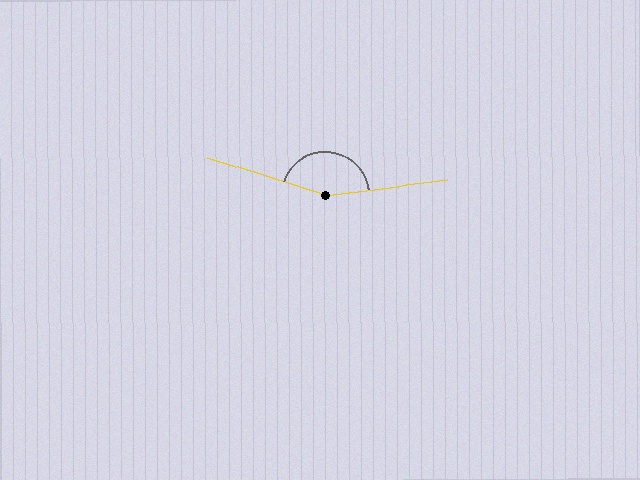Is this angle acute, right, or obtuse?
It is obtuse.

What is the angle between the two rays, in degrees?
Approximately 155 degrees.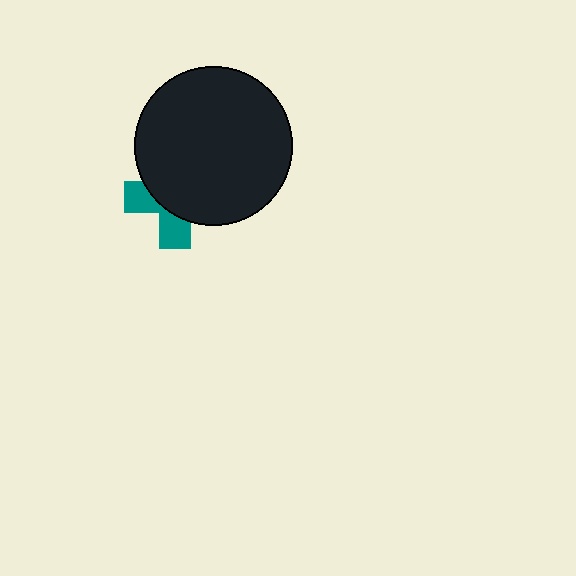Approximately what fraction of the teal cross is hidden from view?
Roughly 64% of the teal cross is hidden behind the black circle.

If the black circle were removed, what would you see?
You would see the complete teal cross.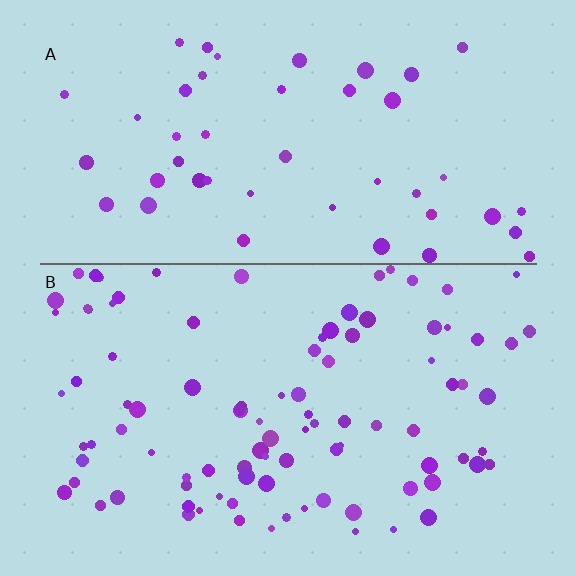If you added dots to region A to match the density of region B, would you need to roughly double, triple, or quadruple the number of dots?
Approximately double.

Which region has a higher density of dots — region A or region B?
B (the bottom).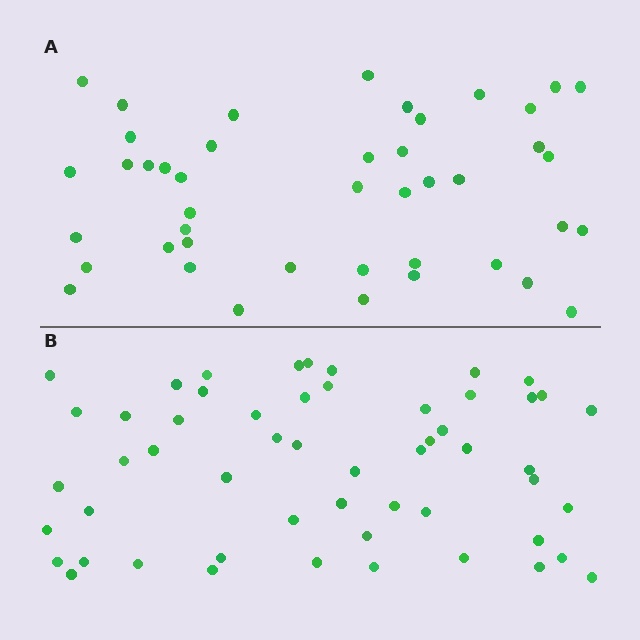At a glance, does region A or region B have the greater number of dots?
Region B (the bottom region) has more dots.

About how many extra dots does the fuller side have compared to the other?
Region B has roughly 10 or so more dots than region A.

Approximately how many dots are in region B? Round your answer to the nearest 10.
About 50 dots. (The exact count is 54, which rounds to 50.)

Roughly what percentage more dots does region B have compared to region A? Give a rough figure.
About 25% more.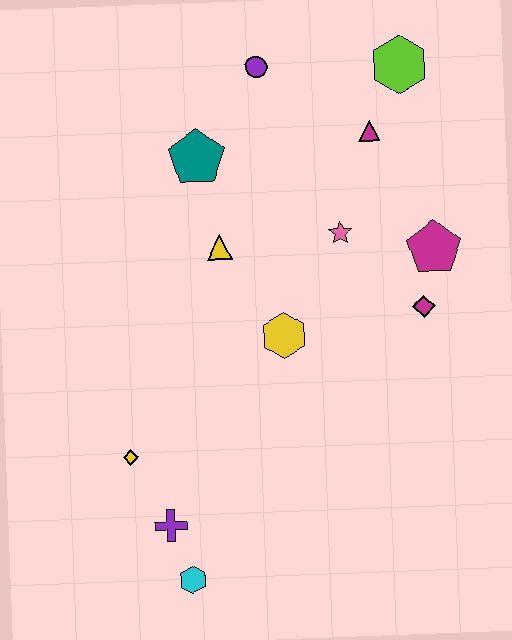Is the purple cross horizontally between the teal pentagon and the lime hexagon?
No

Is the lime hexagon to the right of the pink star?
Yes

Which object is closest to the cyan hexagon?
The purple cross is closest to the cyan hexagon.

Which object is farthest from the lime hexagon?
The cyan hexagon is farthest from the lime hexagon.